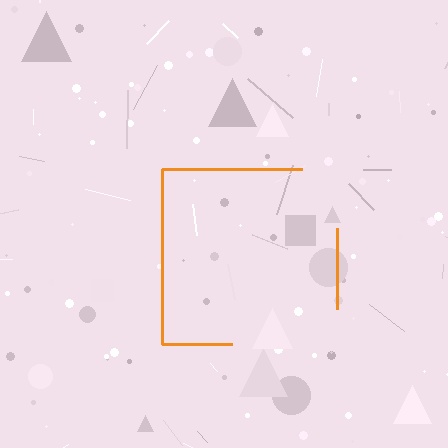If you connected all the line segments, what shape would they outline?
They would outline a square.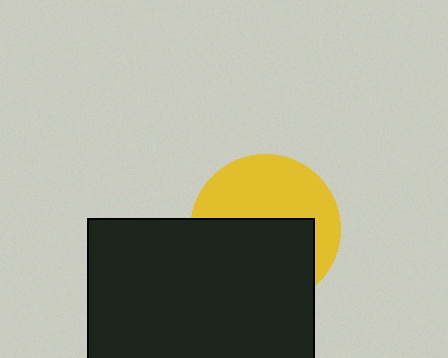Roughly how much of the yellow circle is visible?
About half of it is visible (roughly 47%).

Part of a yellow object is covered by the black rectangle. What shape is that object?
It is a circle.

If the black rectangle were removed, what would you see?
You would see the complete yellow circle.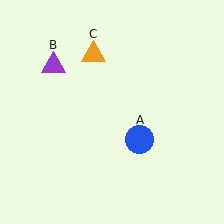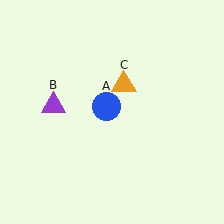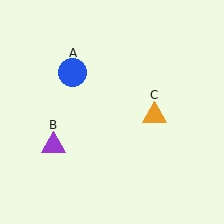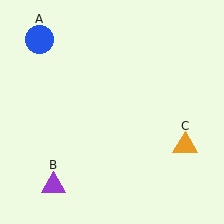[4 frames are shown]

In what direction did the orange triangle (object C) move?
The orange triangle (object C) moved down and to the right.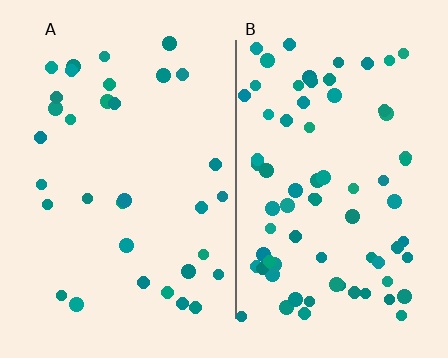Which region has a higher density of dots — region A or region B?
B (the right).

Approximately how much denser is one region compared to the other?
Approximately 2.2× — region B over region A.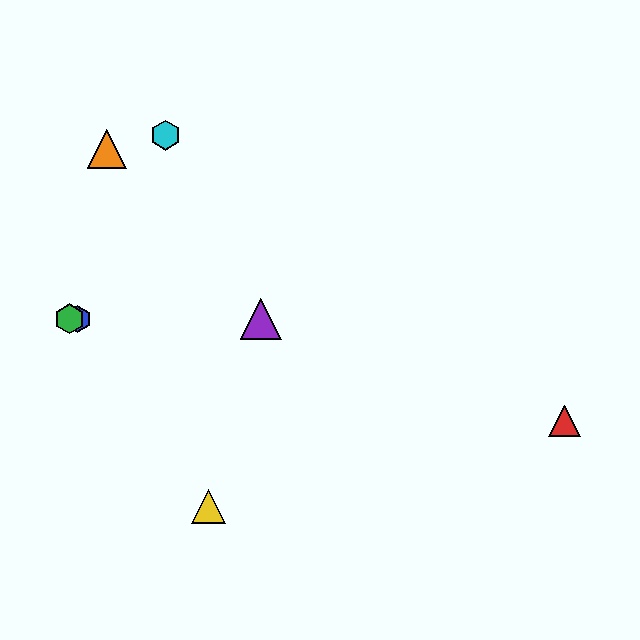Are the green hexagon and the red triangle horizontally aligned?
No, the green hexagon is at y≈319 and the red triangle is at y≈421.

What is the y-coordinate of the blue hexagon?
The blue hexagon is at y≈319.